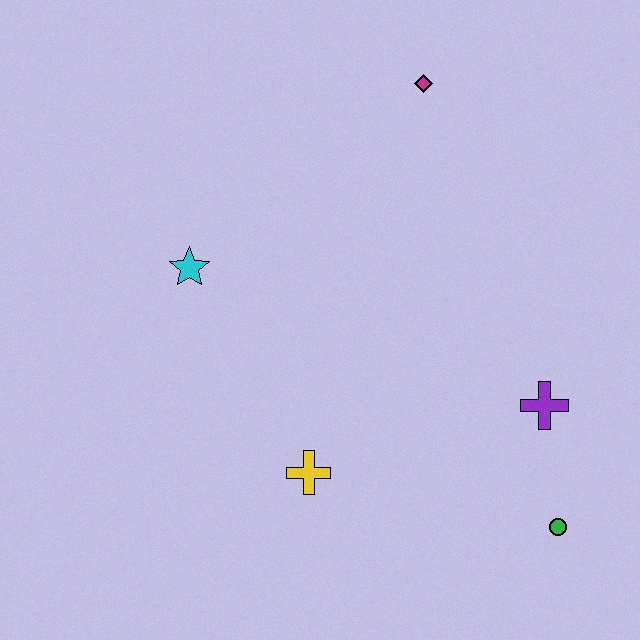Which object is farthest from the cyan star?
The green circle is farthest from the cyan star.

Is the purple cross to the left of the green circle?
Yes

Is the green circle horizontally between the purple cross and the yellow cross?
No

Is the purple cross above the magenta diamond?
No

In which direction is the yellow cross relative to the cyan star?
The yellow cross is below the cyan star.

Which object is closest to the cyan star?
The yellow cross is closest to the cyan star.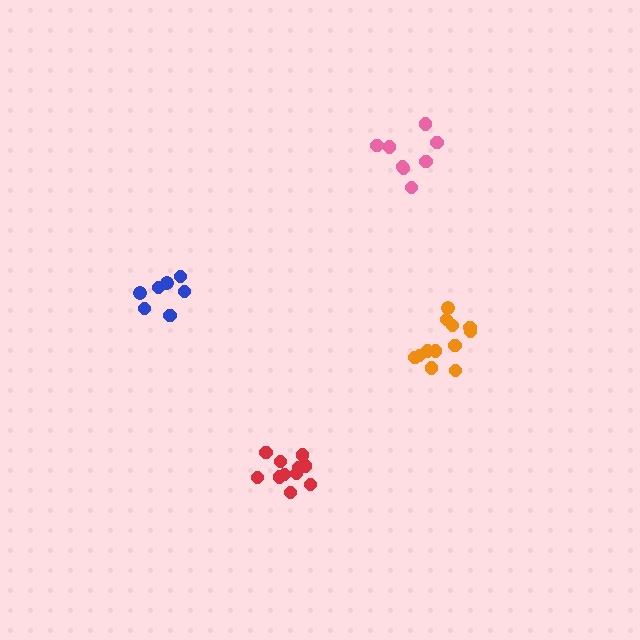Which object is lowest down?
The red cluster is bottommost.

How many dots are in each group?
Group 1: 11 dots, Group 2: 8 dots, Group 3: 12 dots, Group 4: 7 dots (38 total).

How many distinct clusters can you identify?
There are 4 distinct clusters.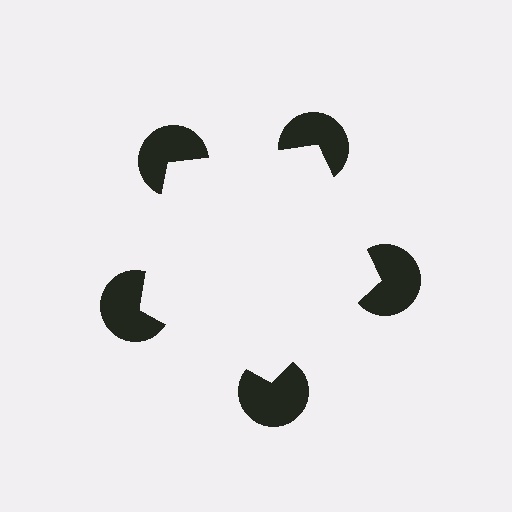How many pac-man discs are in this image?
There are 5 — one at each vertex of the illusory pentagon.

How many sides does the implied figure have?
5 sides.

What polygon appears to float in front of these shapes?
An illusory pentagon — its edges are inferred from the aligned wedge cuts in the pac-man discs, not physically drawn.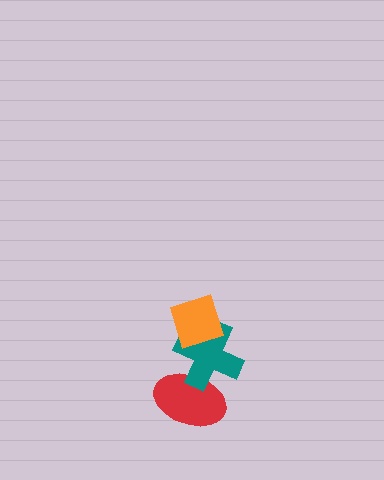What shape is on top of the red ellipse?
The teal cross is on top of the red ellipse.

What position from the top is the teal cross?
The teal cross is 2nd from the top.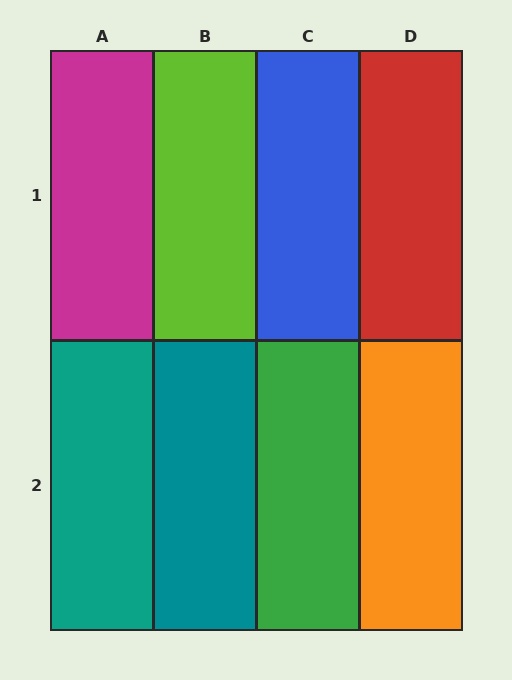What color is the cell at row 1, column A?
Magenta.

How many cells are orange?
1 cell is orange.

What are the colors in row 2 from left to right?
Teal, teal, green, orange.